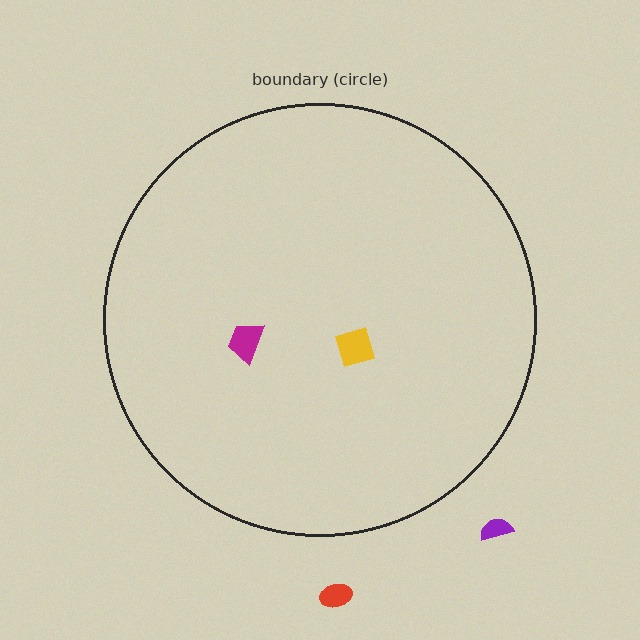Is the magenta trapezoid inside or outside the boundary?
Inside.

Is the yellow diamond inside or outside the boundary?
Inside.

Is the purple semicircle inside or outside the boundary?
Outside.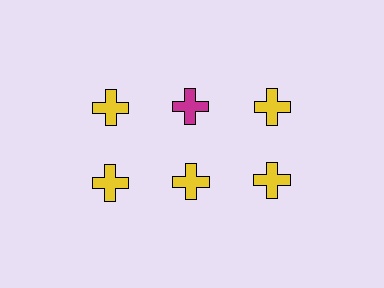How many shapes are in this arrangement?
There are 6 shapes arranged in a grid pattern.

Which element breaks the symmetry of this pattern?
The magenta cross in the top row, second from left column breaks the symmetry. All other shapes are yellow crosses.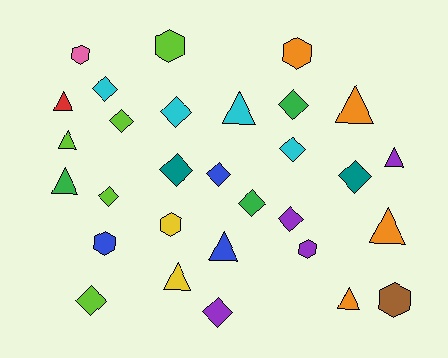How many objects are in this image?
There are 30 objects.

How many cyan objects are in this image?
There are 4 cyan objects.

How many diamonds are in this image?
There are 13 diamonds.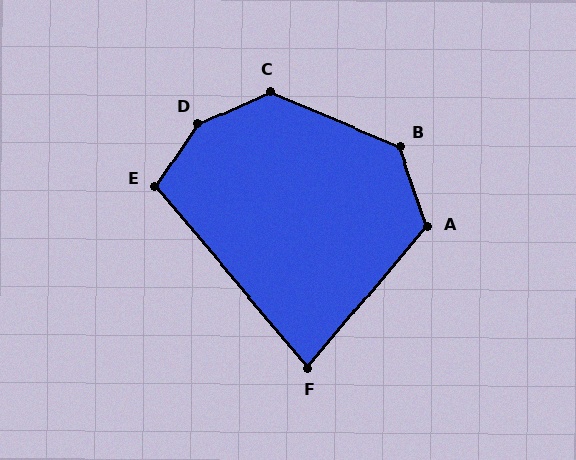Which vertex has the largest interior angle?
D, at approximately 148 degrees.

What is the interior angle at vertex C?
Approximately 133 degrees (obtuse).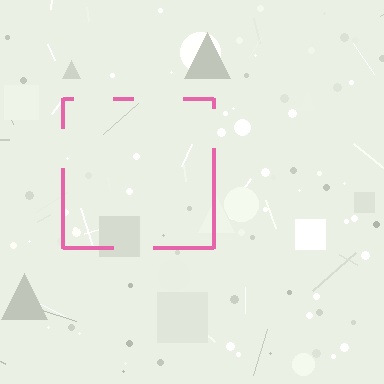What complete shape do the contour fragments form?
The contour fragments form a square.